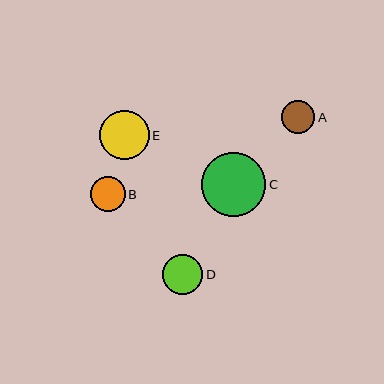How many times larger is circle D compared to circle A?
Circle D is approximately 1.2 times the size of circle A.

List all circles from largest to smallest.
From largest to smallest: C, E, D, B, A.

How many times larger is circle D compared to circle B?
Circle D is approximately 1.2 times the size of circle B.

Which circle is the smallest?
Circle A is the smallest with a size of approximately 33 pixels.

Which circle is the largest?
Circle C is the largest with a size of approximately 64 pixels.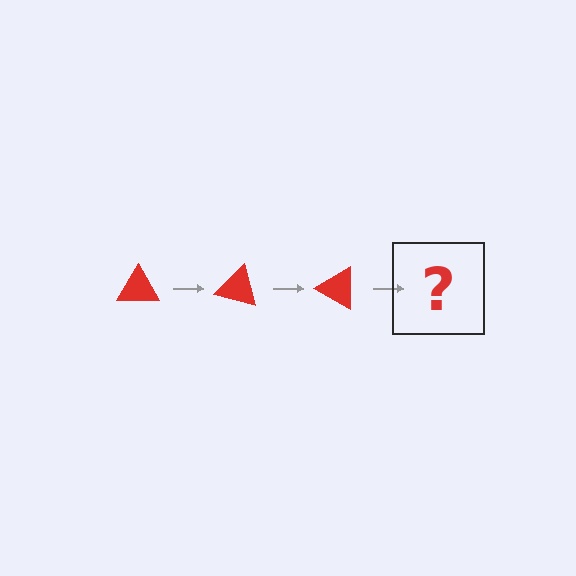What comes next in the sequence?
The next element should be a red triangle rotated 45 degrees.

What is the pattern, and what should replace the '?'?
The pattern is that the triangle rotates 15 degrees each step. The '?' should be a red triangle rotated 45 degrees.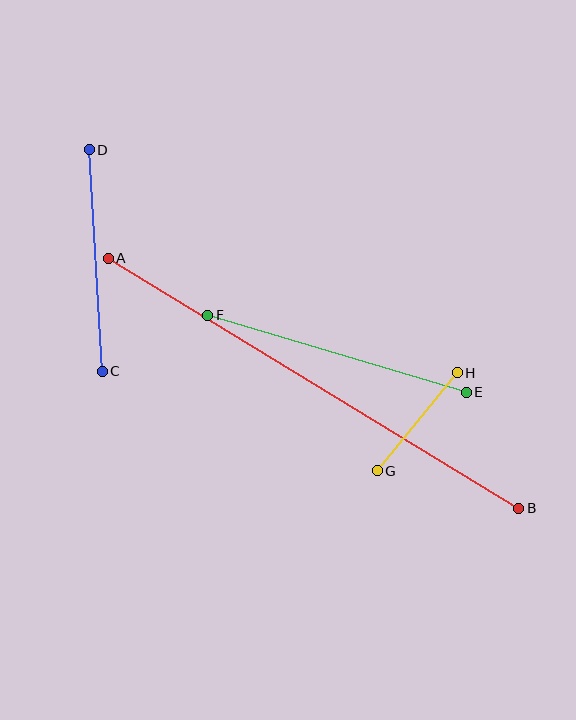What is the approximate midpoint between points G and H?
The midpoint is at approximately (417, 422) pixels.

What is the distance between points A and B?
The distance is approximately 481 pixels.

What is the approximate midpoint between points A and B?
The midpoint is at approximately (313, 383) pixels.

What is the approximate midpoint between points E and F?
The midpoint is at approximately (337, 354) pixels.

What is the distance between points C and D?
The distance is approximately 222 pixels.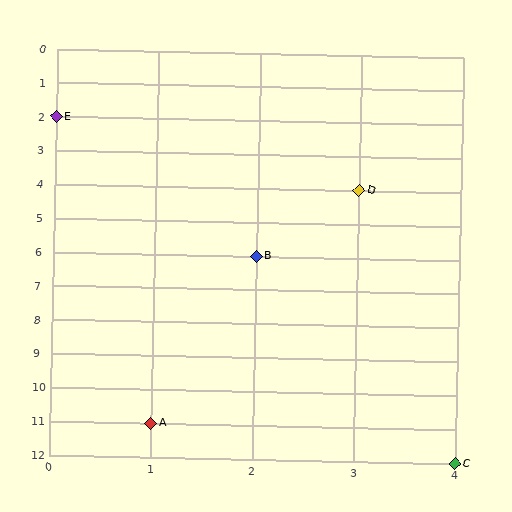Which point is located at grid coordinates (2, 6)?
Point B is at (2, 6).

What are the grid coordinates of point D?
Point D is at grid coordinates (3, 4).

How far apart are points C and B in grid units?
Points C and B are 2 columns and 6 rows apart (about 6.3 grid units diagonally).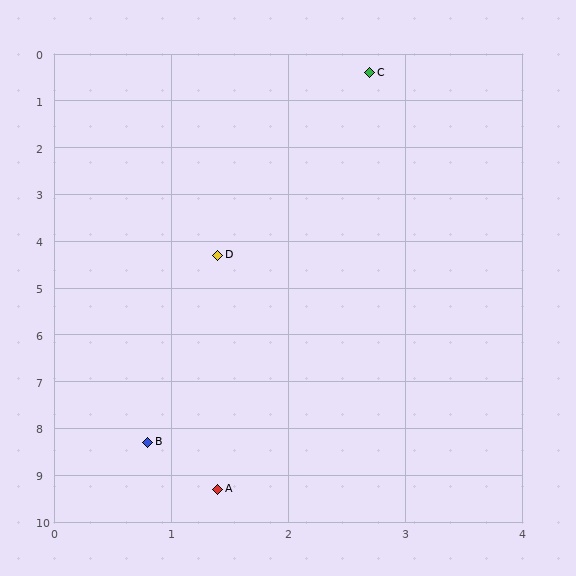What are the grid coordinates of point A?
Point A is at approximately (1.4, 9.3).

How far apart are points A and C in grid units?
Points A and C are about 9.0 grid units apart.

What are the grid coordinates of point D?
Point D is at approximately (1.4, 4.3).